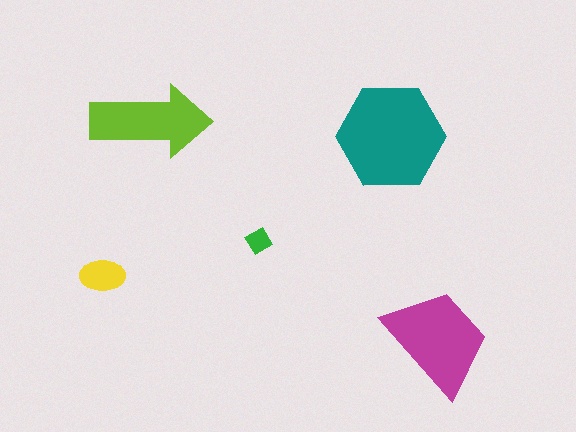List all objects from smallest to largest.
The green diamond, the yellow ellipse, the lime arrow, the magenta trapezoid, the teal hexagon.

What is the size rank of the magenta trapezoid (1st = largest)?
2nd.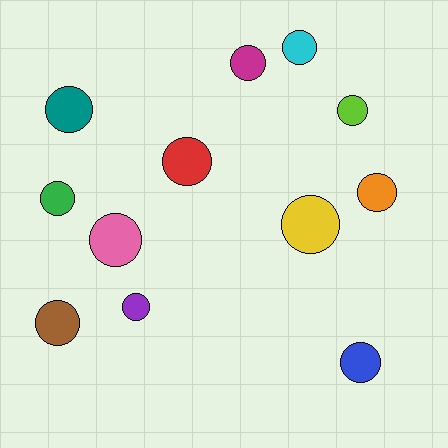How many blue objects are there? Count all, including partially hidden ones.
There is 1 blue object.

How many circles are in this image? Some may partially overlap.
There are 12 circles.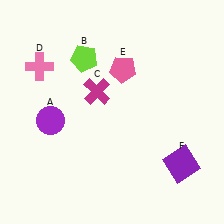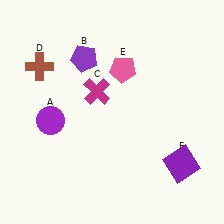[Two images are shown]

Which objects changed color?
B changed from lime to purple. D changed from pink to brown.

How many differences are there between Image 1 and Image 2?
There are 2 differences between the two images.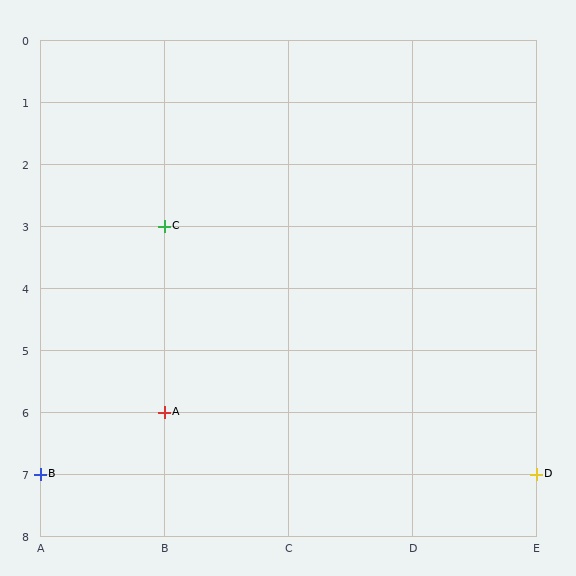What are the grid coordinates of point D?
Point D is at grid coordinates (E, 7).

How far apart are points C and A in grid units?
Points C and A are 3 rows apart.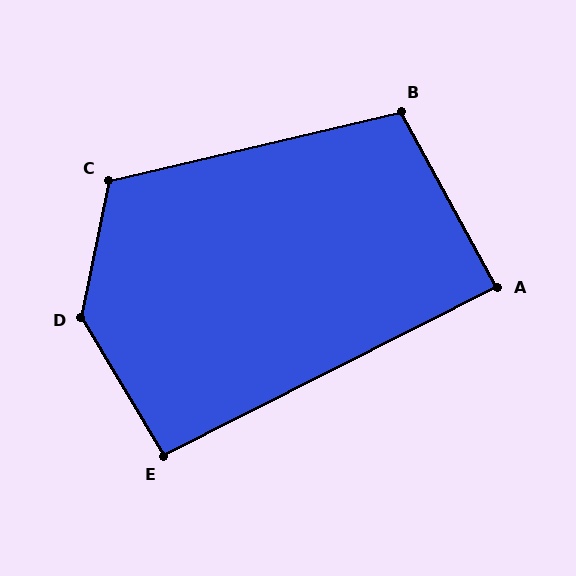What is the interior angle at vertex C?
Approximately 115 degrees (obtuse).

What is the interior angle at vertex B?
Approximately 105 degrees (obtuse).